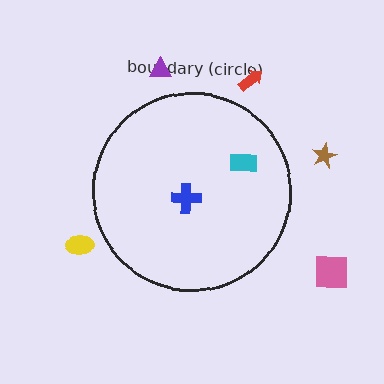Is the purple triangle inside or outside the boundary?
Outside.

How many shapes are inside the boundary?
2 inside, 5 outside.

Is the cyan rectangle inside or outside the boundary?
Inside.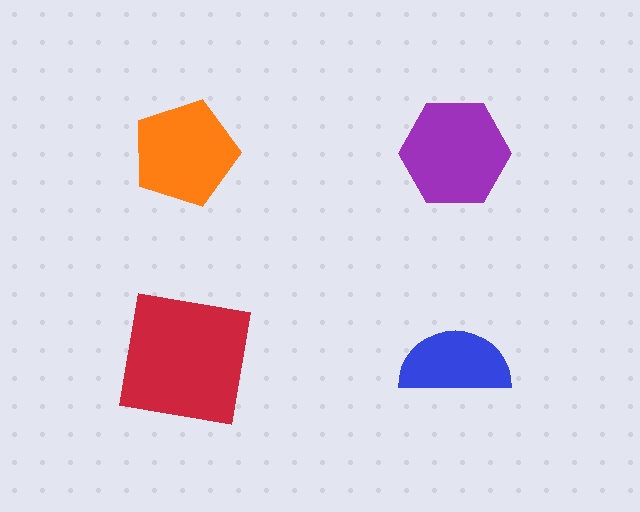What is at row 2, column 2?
A blue semicircle.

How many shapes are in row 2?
2 shapes.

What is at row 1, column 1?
An orange pentagon.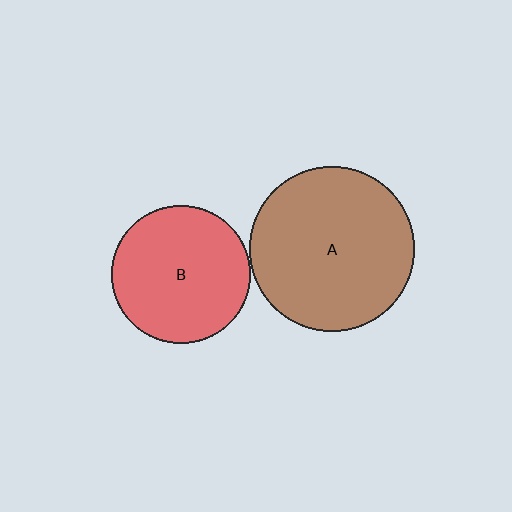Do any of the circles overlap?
No, none of the circles overlap.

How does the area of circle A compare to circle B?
Approximately 1.4 times.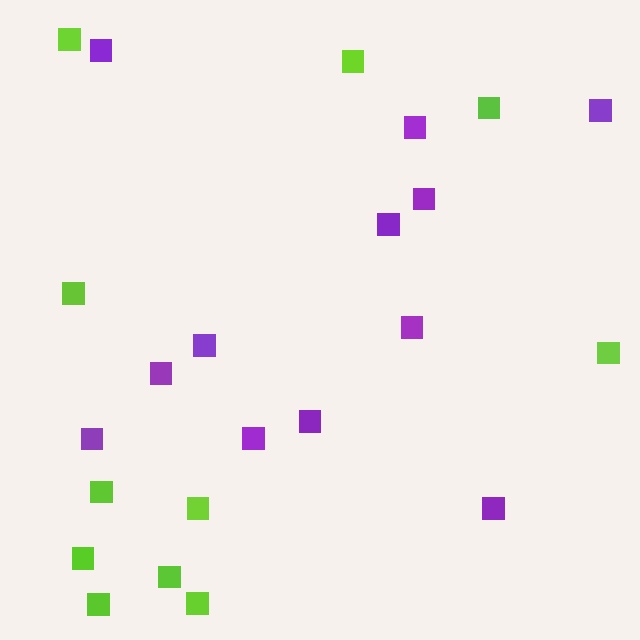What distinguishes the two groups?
There are 2 groups: one group of lime squares (11) and one group of purple squares (12).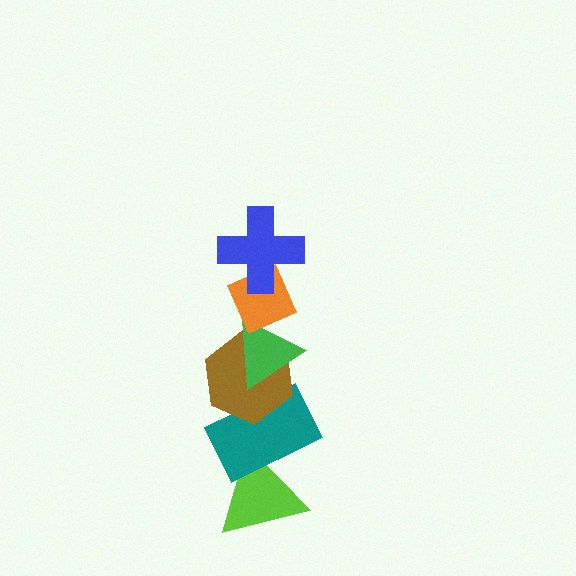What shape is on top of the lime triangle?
The teal rectangle is on top of the lime triangle.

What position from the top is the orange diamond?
The orange diamond is 2nd from the top.